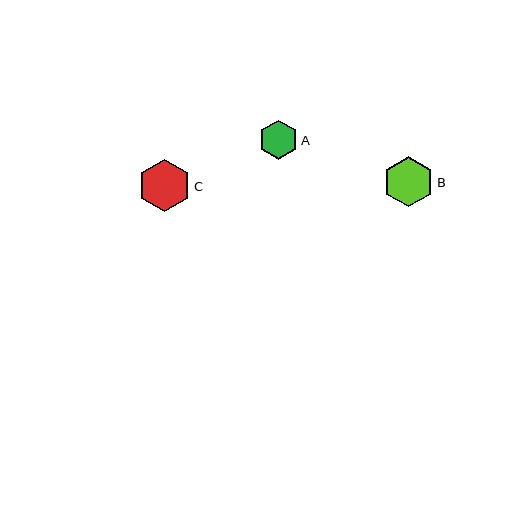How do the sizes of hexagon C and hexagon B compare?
Hexagon C and hexagon B are approximately the same size.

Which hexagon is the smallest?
Hexagon A is the smallest with a size of approximately 39 pixels.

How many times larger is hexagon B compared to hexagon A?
Hexagon B is approximately 1.3 times the size of hexagon A.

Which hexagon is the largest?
Hexagon C is the largest with a size of approximately 52 pixels.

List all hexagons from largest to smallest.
From largest to smallest: C, B, A.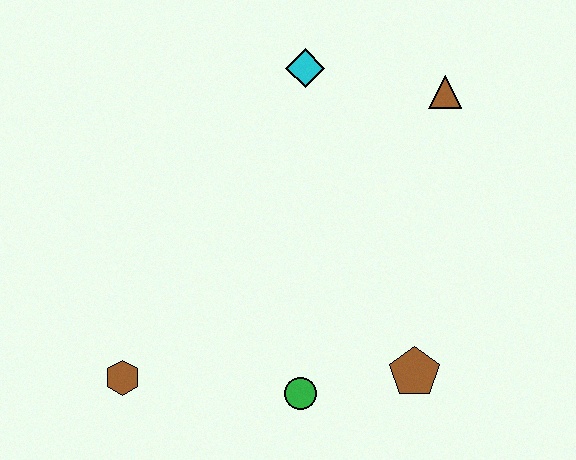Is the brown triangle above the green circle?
Yes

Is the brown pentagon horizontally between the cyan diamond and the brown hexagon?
No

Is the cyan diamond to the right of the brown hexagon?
Yes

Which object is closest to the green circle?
The brown pentagon is closest to the green circle.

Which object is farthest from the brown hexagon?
The brown triangle is farthest from the brown hexagon.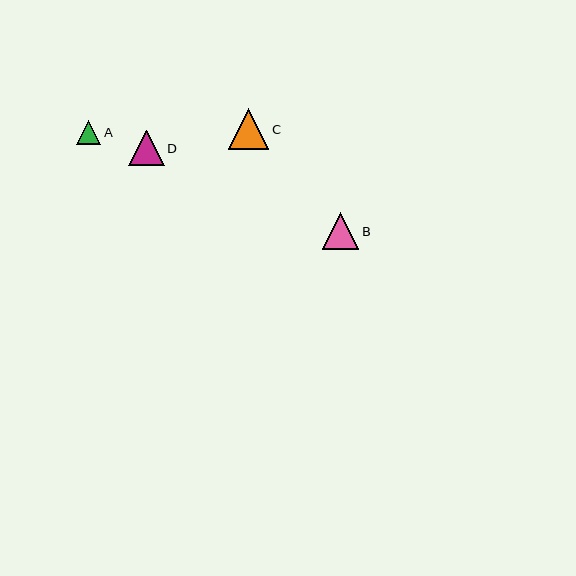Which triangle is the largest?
Triangle C is the largest with a size of approximately 41 pixels.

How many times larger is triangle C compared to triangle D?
Triangle C is approximately 1.1 times the size of triangle D.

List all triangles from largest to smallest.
From largest to smallest: C, B, D, A.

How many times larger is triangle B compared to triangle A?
Triangle B is approximately 1.5 times the size of triangle A.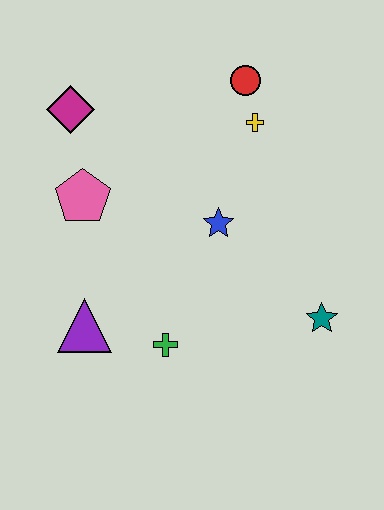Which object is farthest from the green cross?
The red circle is farthest from the green cross.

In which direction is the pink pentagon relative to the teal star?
The pink pentagon is to the left of the teal star.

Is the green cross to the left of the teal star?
Yes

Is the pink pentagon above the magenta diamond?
No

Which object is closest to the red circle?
The yellow cross is closest to the red circle.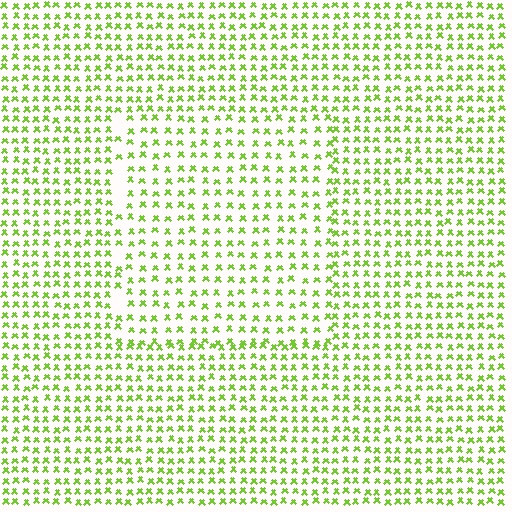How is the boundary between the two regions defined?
The boundary is defined by a change in element density (approximately 1.4x ratio). All elements are the same color, size, and shape.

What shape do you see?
I see a rectangle.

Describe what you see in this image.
The image contains small lime elements arranged at two different densities. A rectangle-shaped region is visible where the elements are less densely packed than the surrounding area.